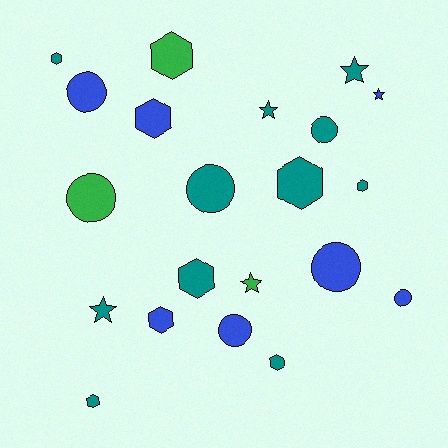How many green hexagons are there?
There is 1 green hexagon.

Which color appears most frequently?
Teal, with 11 objects.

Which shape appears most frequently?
Hexagon, with 9 objects.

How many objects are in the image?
There are 21 objects.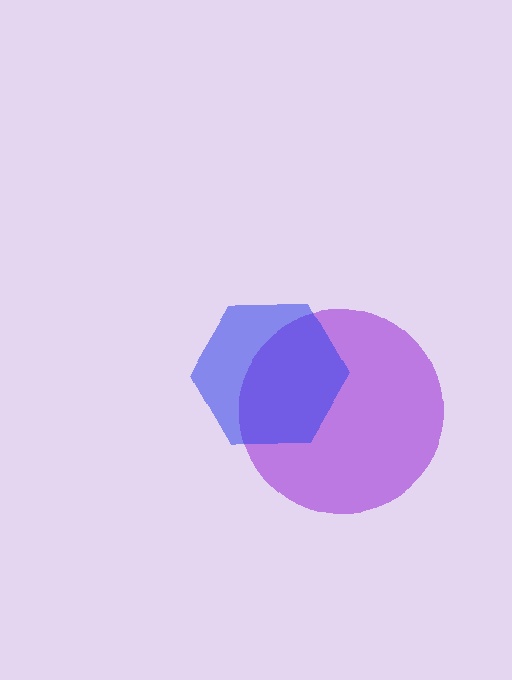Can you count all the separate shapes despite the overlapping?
Yes, there are 2 separate shapes.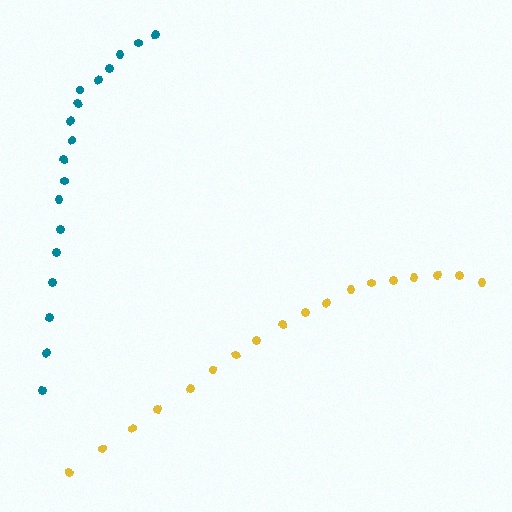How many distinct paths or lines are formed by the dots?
There are 2 distinct paths.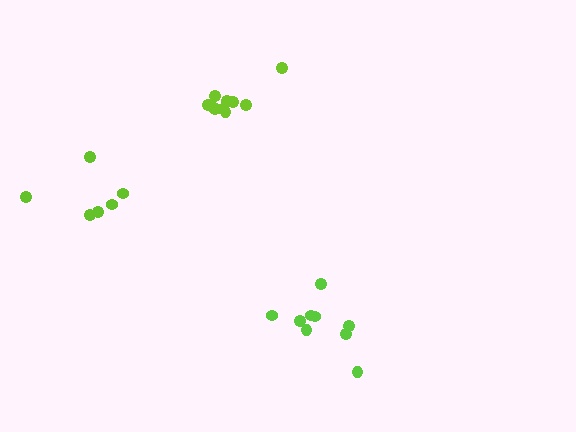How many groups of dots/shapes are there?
There are 3 groups.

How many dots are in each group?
Group 1: 9 dots, Group 2: 10 dots, Group 3: 6 dots (25 total).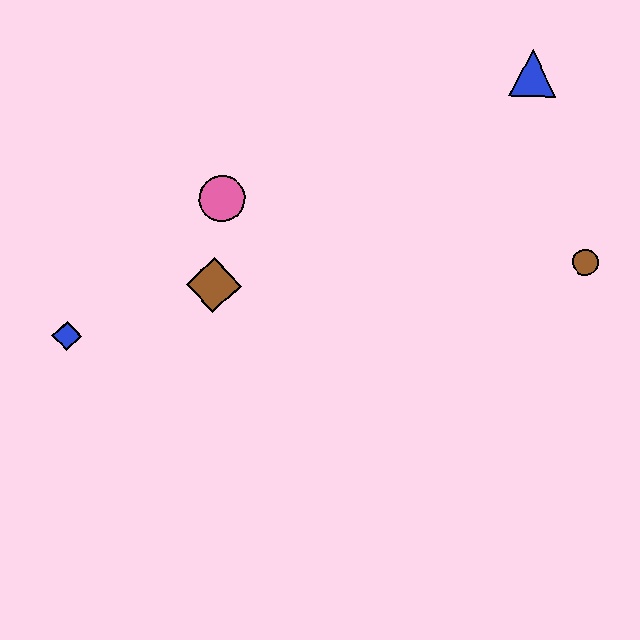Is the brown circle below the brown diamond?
No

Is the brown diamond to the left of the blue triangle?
Yes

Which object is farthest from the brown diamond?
The blue triangle is farthest from the brown diamond.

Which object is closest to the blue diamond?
The brown diamond is closest to the blue diamond.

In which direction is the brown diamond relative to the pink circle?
The brown diamond is below the pink circle.